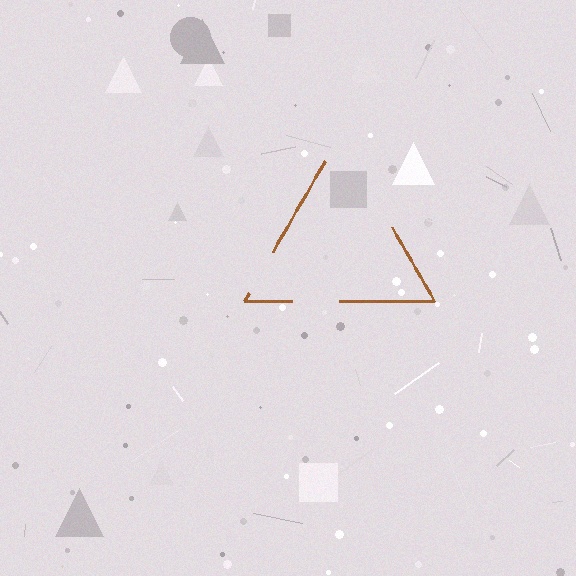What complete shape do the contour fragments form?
The contour fragments form a triangle.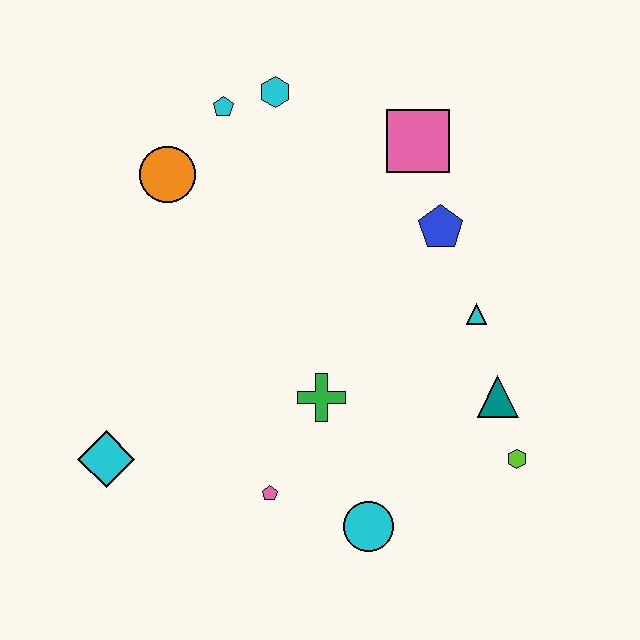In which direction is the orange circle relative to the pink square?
The orange circle is to the left of the pink square.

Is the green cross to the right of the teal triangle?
No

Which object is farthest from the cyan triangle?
The cyan diamond is farthest from the cyan triangle.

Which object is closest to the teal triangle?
The lime hexagon is closest to the teal triangle.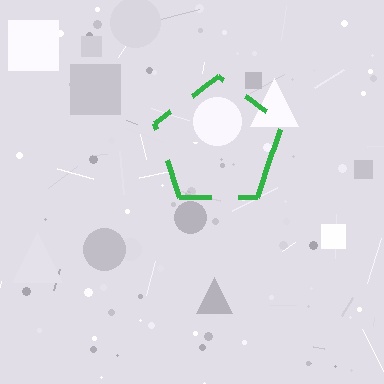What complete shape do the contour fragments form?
The contour fragments form a pentagon.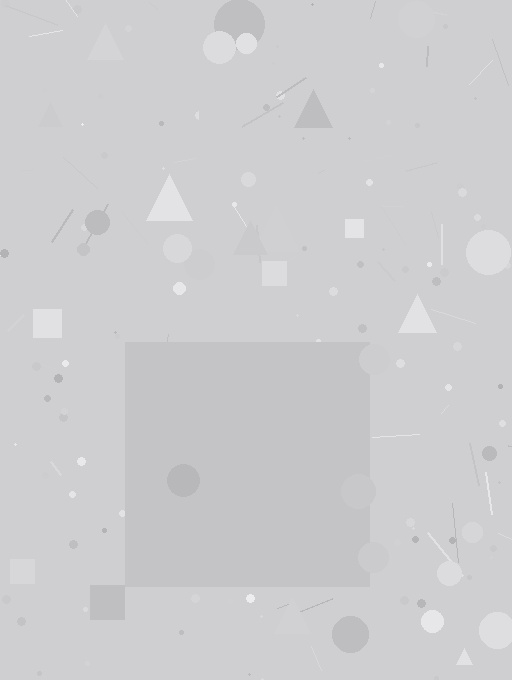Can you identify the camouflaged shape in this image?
The camouflaged shape is a square.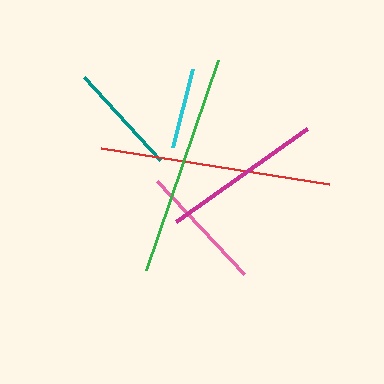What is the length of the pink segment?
The pink segment is approximately 127 pixels long.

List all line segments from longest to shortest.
From longest to shortest: red, green, magenta, pink, teal, cyan.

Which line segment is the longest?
The red line is the longest at approximately 231 pixels.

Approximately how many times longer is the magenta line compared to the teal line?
The magenta line is approximately 1.4 times the length of the teal line.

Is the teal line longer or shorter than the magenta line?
The magenta line is longer than the teal line.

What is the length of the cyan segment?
The cyan segment is approximately 81 pixels long.